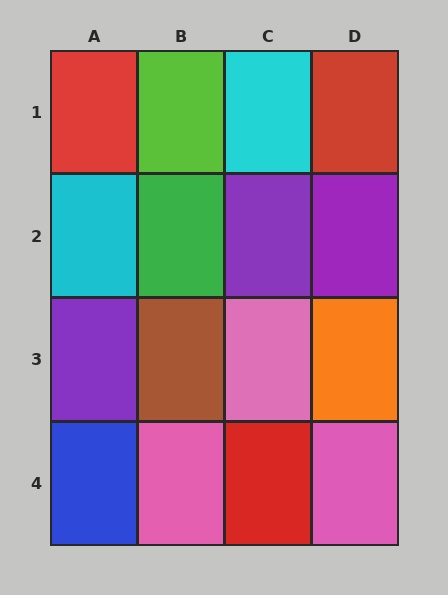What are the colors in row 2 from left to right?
Cyan, green, purple, purple.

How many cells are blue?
1 cell is blue.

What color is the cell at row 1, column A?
Red.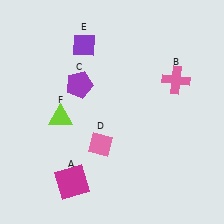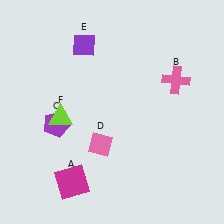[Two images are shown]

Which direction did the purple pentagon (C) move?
The purple pentagon (C) moved down.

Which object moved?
The purple pentagon (C) moved down.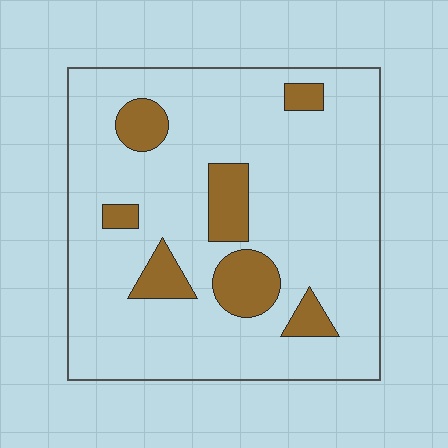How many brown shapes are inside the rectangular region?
7.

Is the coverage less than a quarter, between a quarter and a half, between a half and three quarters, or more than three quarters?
Less than a quarter.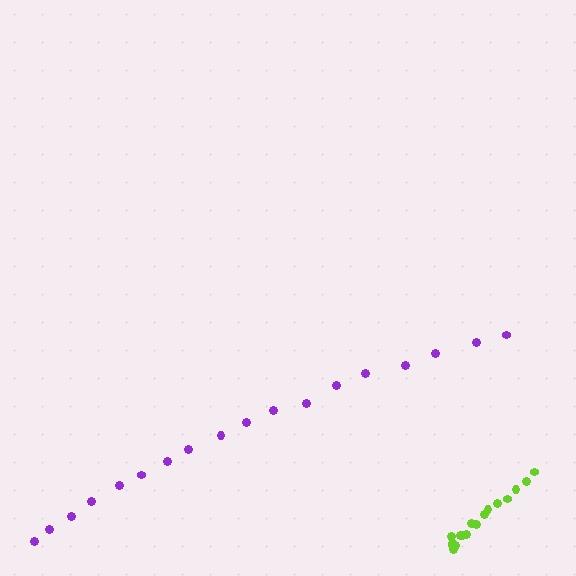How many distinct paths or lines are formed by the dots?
There are 2 distinct paths.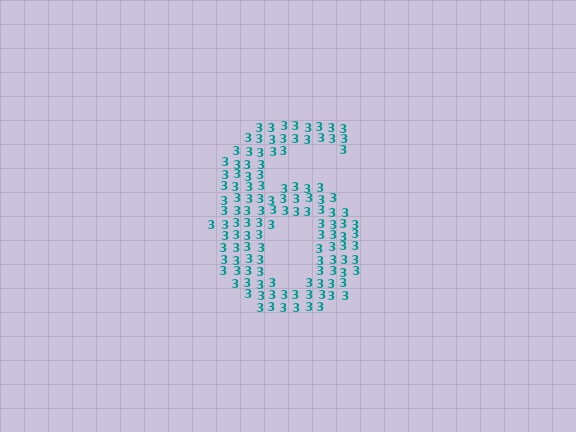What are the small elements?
The small elements are digit 3's.